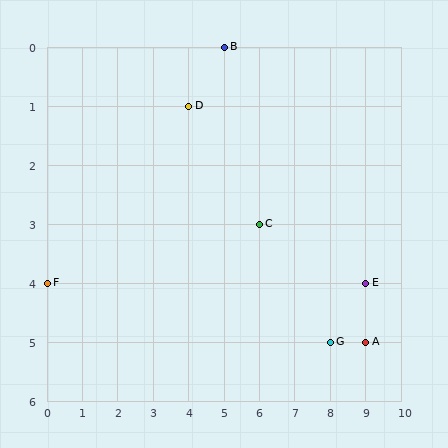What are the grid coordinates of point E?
Point E is at grid coordinates (9, 4).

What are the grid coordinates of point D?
Point D is at grid coordinates (4, 1).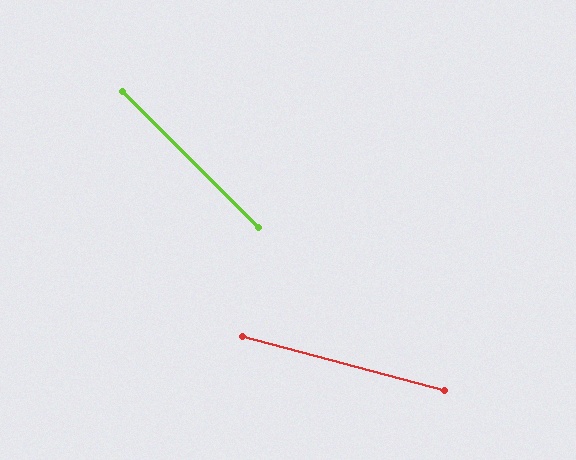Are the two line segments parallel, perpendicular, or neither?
Neither parallel nor perpendicular — they differ by about 30°.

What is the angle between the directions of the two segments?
Approximately 30 degrees.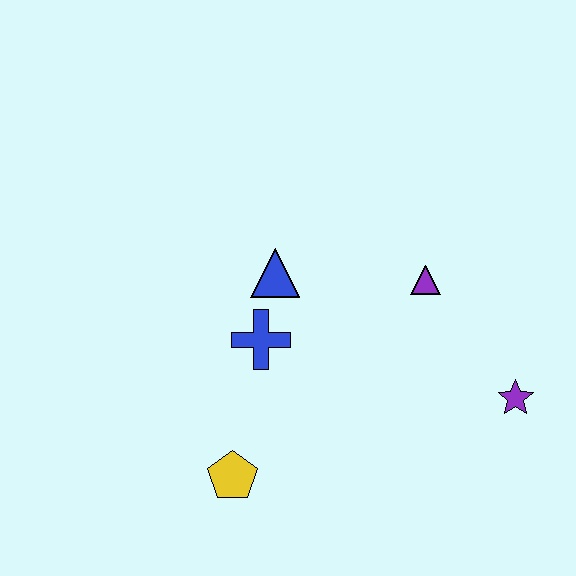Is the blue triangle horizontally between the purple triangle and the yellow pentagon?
Yes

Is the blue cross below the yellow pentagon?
No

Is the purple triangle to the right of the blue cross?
Yes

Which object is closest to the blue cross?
The blue triangle is closest to the blue cross.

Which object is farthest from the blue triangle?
The purple star is farthest from the blue triangle.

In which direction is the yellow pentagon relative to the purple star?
The yellow pentagon is to the left of the purple star.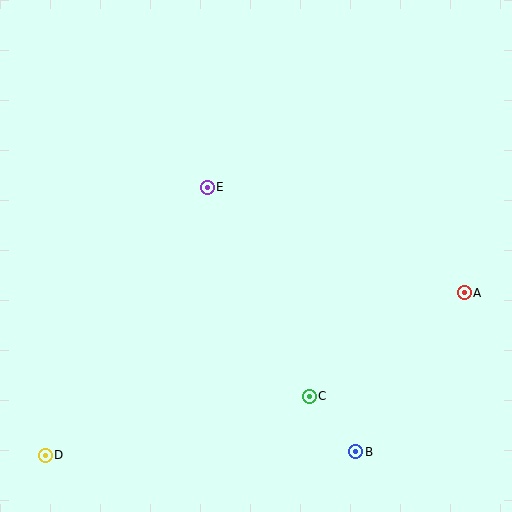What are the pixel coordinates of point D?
Point D is at (45, 455).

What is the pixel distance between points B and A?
The distance between B and A is 193 pixels.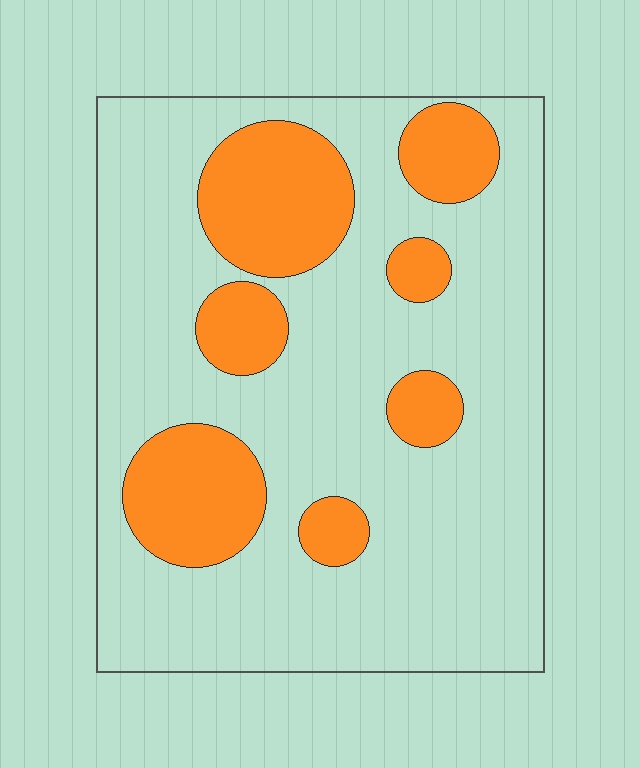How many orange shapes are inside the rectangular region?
7.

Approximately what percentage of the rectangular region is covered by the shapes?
Approximately 25%.